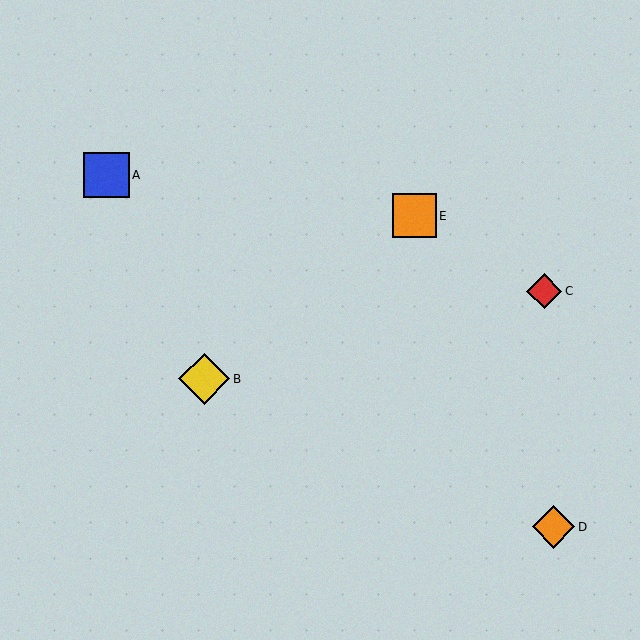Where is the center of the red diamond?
The center of the red diamond is at (544, 291).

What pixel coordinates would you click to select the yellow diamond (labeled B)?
Click at (204, 379) to select the yellow diamond B.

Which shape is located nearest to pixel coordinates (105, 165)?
The blue square (labeled A) at (106, 175) is nearest to that location.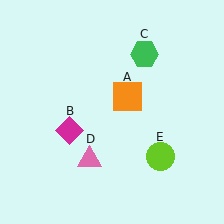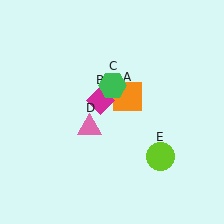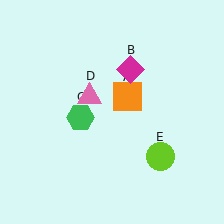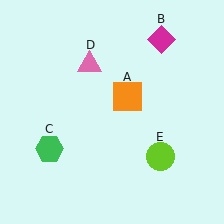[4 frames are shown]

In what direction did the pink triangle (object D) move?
The pink triangle (object D) moved up.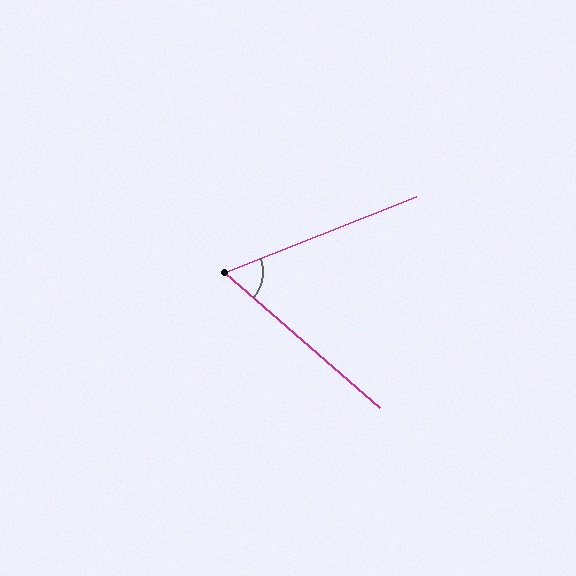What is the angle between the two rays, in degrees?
Approximately 63 degrees.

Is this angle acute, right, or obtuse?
It is acute.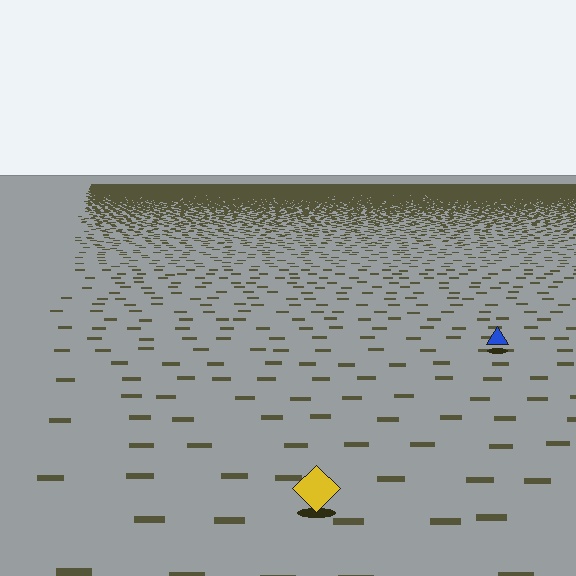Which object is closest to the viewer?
The yellow diamond is closest. The texture marks near it are larger and more spread out.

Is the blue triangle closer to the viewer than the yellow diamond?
No. The yellow diamond is closer — you can tell from the texture gradient: the ground texture is coarser near it.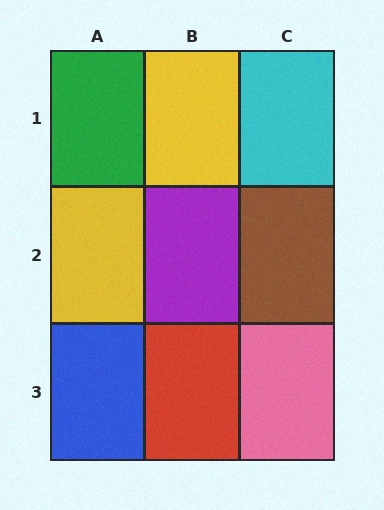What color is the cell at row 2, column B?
Purple.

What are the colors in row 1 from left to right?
Green, yellow, cyan.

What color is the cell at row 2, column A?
Yellow.